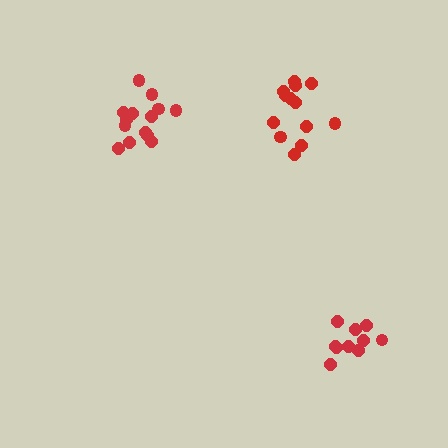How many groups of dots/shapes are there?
There are 3 groups.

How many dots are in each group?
Group 1: 14 dots, Group 2: 10 dots, Group 3: 13 dots (37 total).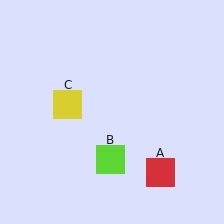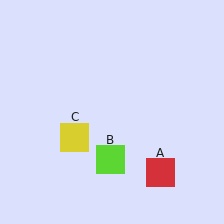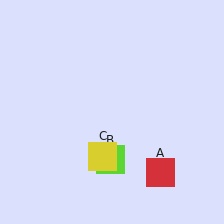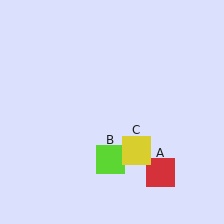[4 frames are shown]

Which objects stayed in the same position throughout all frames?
Red square (object A) and lime square (object B) remained stationary.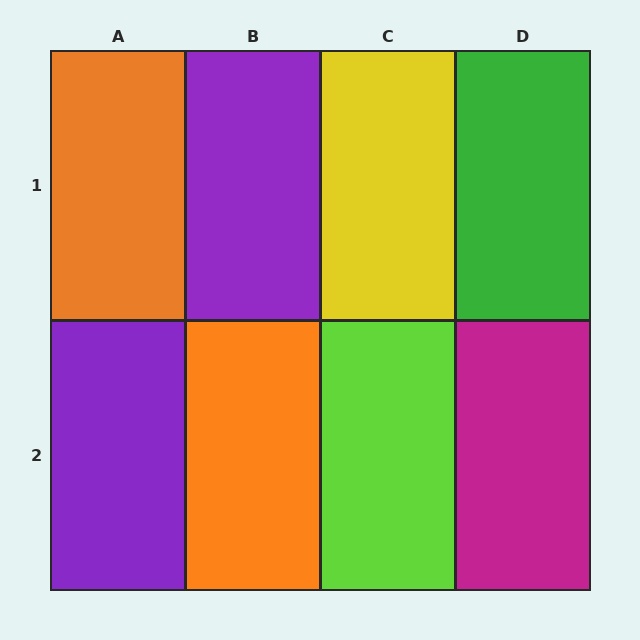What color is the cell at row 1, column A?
Orange.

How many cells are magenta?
1 cell is magenta.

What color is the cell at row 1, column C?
Yellow.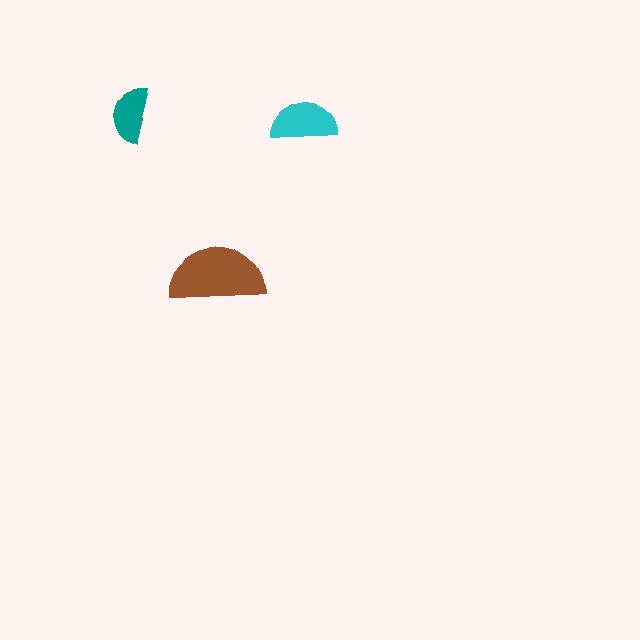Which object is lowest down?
The brown semicircle is bottommost.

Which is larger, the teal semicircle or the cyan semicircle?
The cyan one.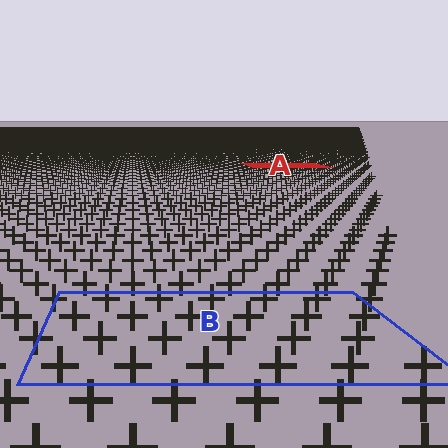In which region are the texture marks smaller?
The texture marks are smaller in region A, because it is farther away.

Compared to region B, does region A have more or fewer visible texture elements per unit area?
Region A has more texture elements per unit area — they are packed more densely because it is farther away.